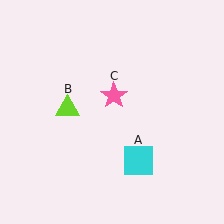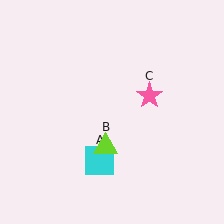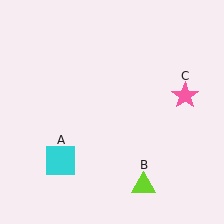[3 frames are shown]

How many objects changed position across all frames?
3 objects changed position: cyan square (object A), lime triangle (object B), pink star (object C).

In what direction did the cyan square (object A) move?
The cyan square (object A) moved left.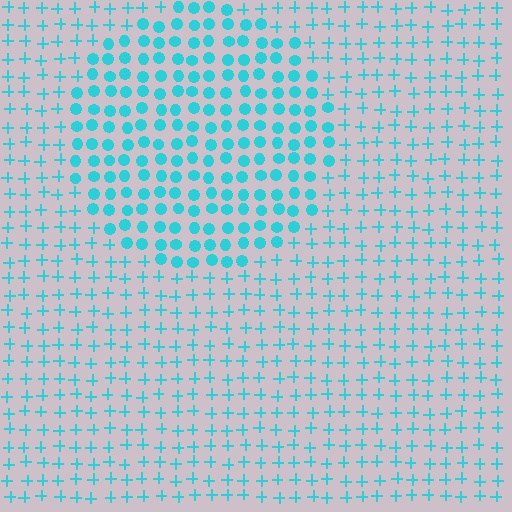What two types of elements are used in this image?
The image uses circles inside the circle region and plus signs outside it.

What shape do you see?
I see a circle.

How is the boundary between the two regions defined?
The boundary is defined by a change in element shape: circles inside vs. plus signs outside. All elements share the same color and spacing.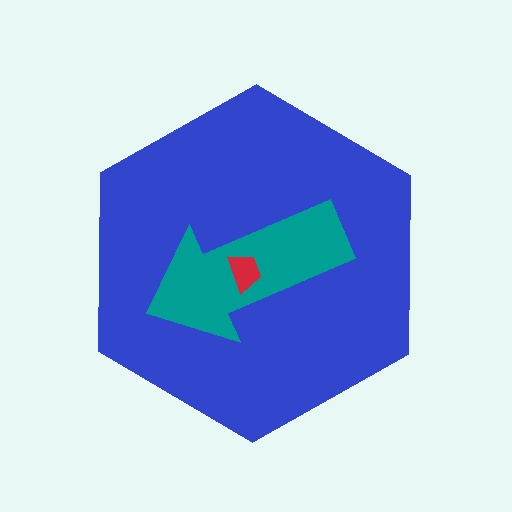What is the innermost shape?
The red trapezoid.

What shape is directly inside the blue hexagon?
The teal arrow.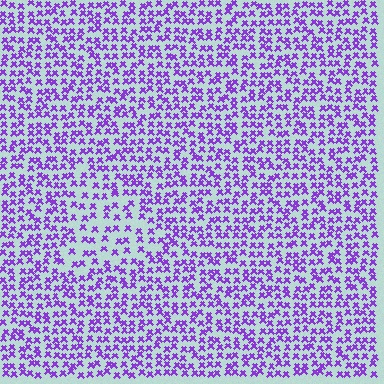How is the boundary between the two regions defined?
The boundary is defined by a change in element density (approximately 1.7x ratio). All elements are the same color, size, and shape.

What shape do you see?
I see a triangle.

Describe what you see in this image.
The image contains small purple elements arranged at two different densities. A triangle-shaped region is visible where the elements are less densely packed than the surrounding area.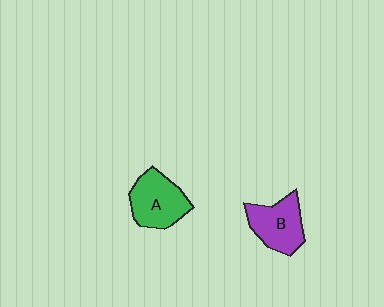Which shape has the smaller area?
Shape B (purple).